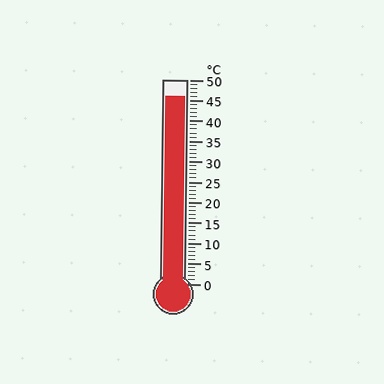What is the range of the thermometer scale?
The thermometer scale ranges from 0°C to 50°C.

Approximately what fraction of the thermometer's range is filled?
The thermometer is filled to approximately 90% of its range.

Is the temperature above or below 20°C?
The temperature is above 20°C.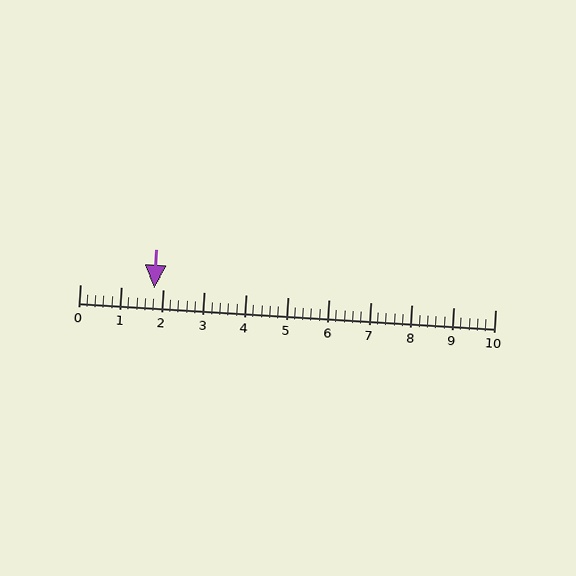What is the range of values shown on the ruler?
The ruler shows values from 0 to 10.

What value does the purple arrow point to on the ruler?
The purple arrow points to approximately 1.8.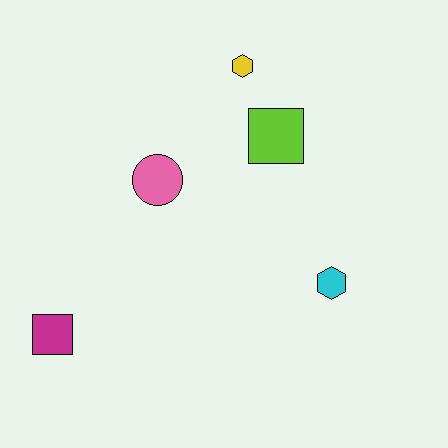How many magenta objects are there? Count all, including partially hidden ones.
There is 1 magenta object.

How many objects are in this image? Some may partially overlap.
There are 5 objects.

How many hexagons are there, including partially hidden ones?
There are 2 hexagons.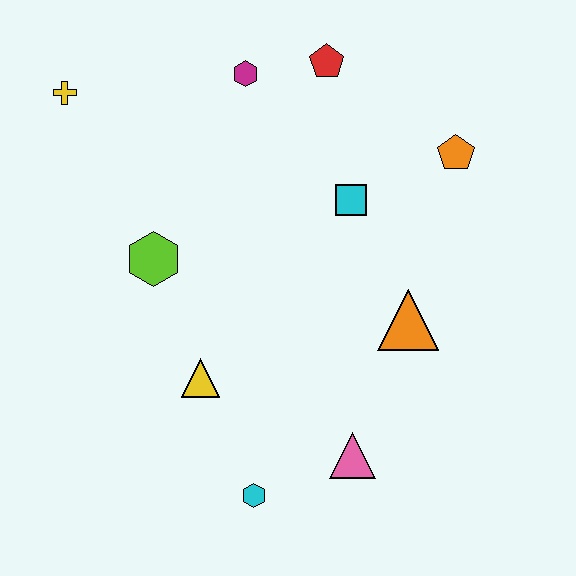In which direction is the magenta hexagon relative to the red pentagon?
The magenta hexagon is to the left of the red pentagon.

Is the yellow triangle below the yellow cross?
Yes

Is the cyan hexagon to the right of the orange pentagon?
No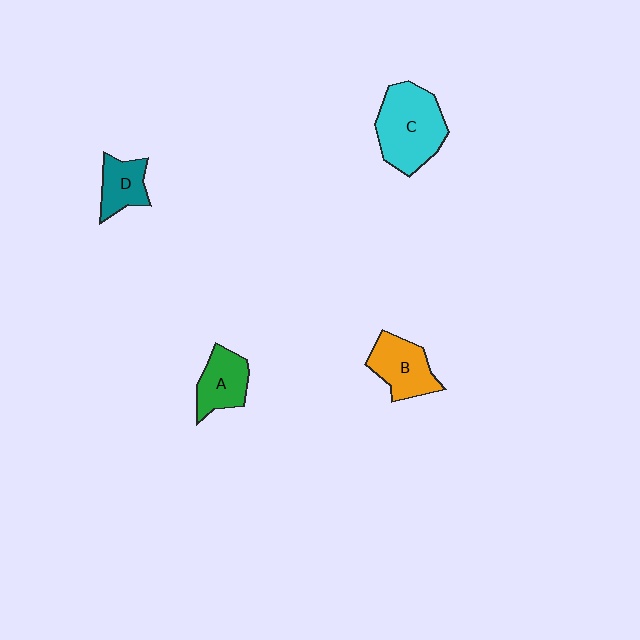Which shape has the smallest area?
Shape D (teal).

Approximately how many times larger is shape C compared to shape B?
Approximately 1.5 times.